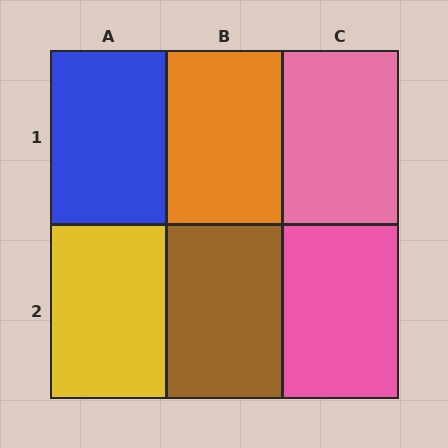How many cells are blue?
1 cell is blue.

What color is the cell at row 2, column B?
Brown.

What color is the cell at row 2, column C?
Pink.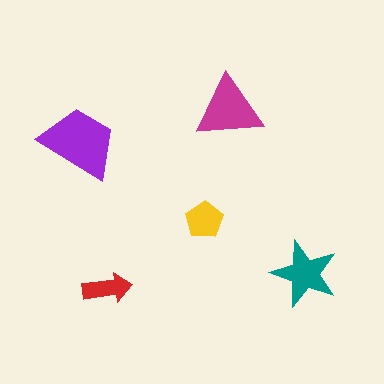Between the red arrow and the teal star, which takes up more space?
The teal star.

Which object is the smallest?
The red arrow.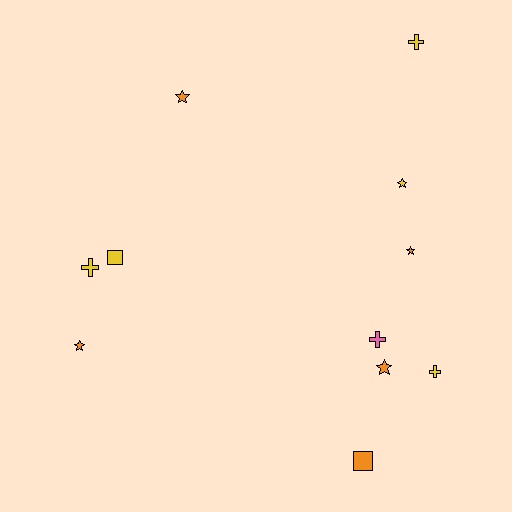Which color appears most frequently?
Yellow, with 5 objects.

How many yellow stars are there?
There is 1 yellow star.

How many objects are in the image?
There are 11 objects.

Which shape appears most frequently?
Star, with 5 objects.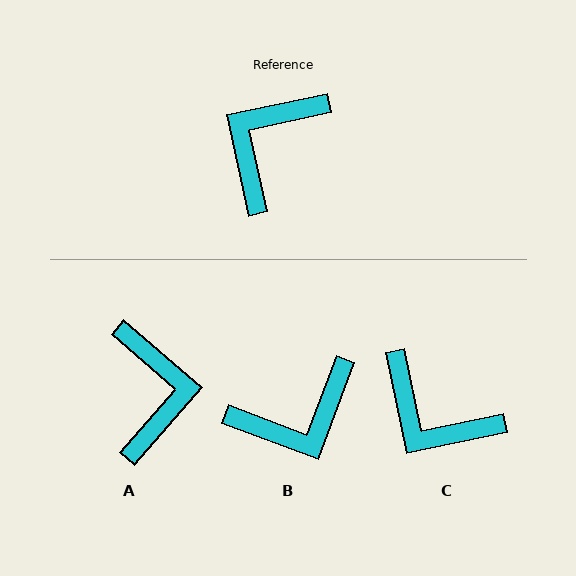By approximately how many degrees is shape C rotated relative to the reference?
Approximately 90 degrees counter-clockwise.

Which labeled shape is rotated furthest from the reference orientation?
B, about 147 degrees away.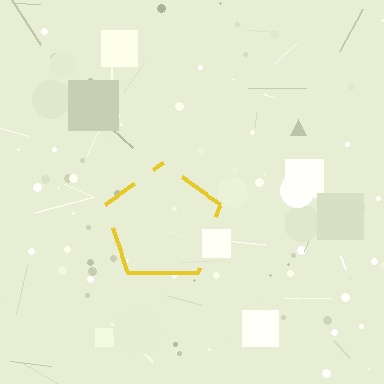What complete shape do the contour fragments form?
The contour fragments form a pentagon.